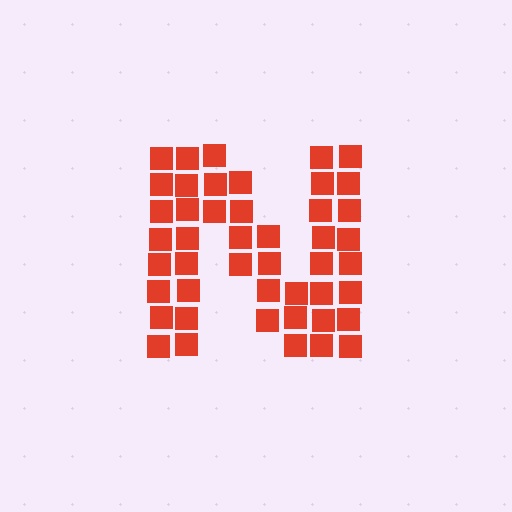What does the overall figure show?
The overall figure shows the letter N.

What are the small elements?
The small elements are squares.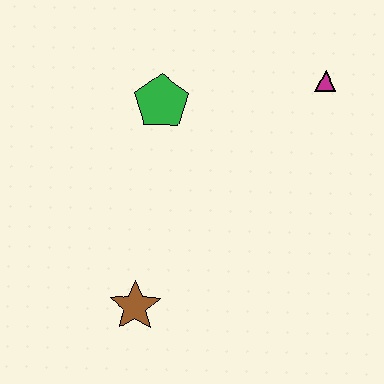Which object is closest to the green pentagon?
The magenta triangle is closest to the green pentagon.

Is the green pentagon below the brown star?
No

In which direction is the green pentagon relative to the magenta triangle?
The green pentagon is to the left of the magenta triangle.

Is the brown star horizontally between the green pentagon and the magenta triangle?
No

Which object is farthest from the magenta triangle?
The brown star is farthest from the magenta triangle.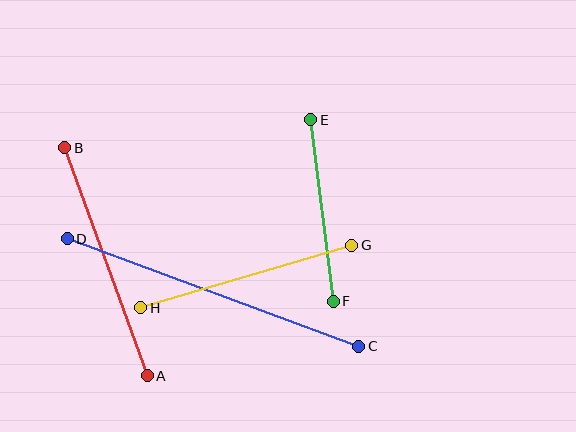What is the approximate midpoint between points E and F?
The midpoint is at approximately (322, 210) pixels.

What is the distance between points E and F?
The distance is approximately 183 pixels.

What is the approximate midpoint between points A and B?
The midpoint is at approximately (106, 262) pixels.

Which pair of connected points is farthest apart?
Points C and D are farthest apart.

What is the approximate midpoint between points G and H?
The midpoint is at approximately (246, 277) pixels.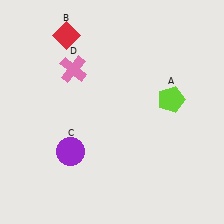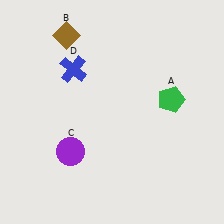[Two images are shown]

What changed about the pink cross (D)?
In Image 1, D is pink. In Image 2, it changed to blue.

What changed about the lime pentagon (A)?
In Image 1, A is lime. In Image 2, it changed to green.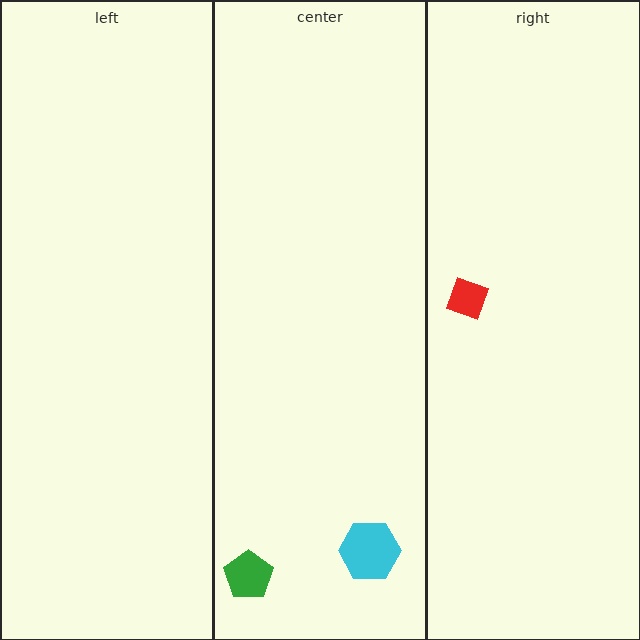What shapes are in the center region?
The cyan hexagon, the green pentagon.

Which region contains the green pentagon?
The center region.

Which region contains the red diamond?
The right region.